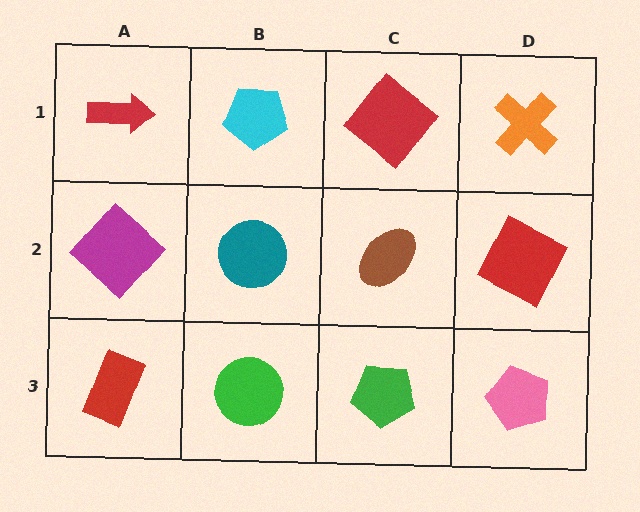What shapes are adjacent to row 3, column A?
A magenta diamond (row 2, column A), a green circle (row 3, column B).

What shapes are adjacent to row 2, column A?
A red arrow (row 1, column A), a red rectangle (row 3, column A), a teal circle (row 2, column B).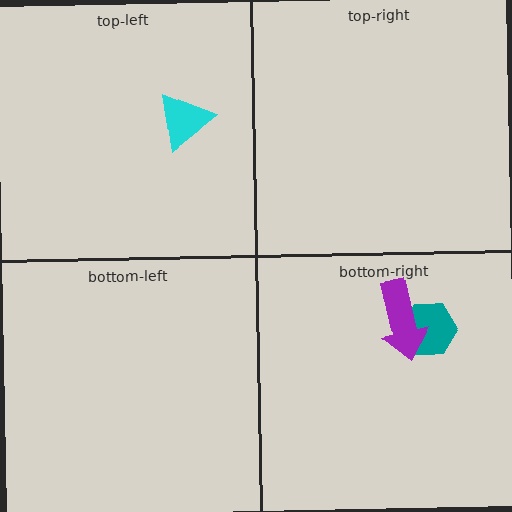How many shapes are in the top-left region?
1.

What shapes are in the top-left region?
The cyan triangle.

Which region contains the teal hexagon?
The bottom-right region.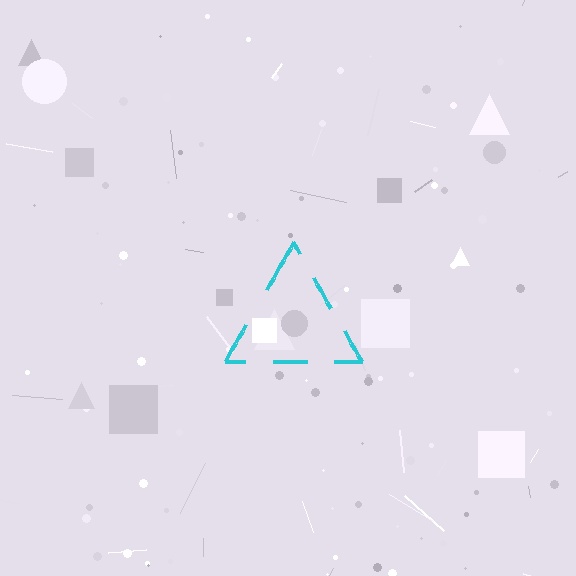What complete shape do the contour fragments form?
The contour fragments form a triangle.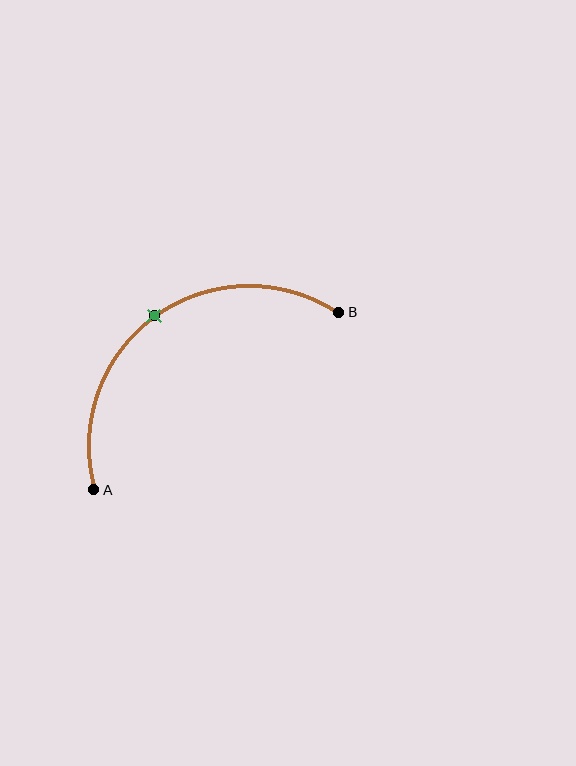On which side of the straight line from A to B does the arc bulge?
The arc bulges above and to the left of the straight line connecting A and B.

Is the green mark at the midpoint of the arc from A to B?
Yes. The green mark lies on the arc at equal arc-length from both A and B — it is the arc midpoint.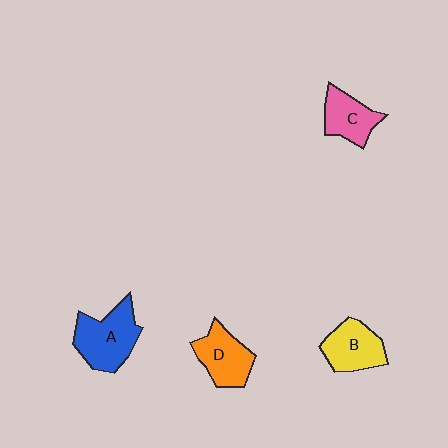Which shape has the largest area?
Shape A (blue).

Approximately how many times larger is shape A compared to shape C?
Approximately 1.4 times.